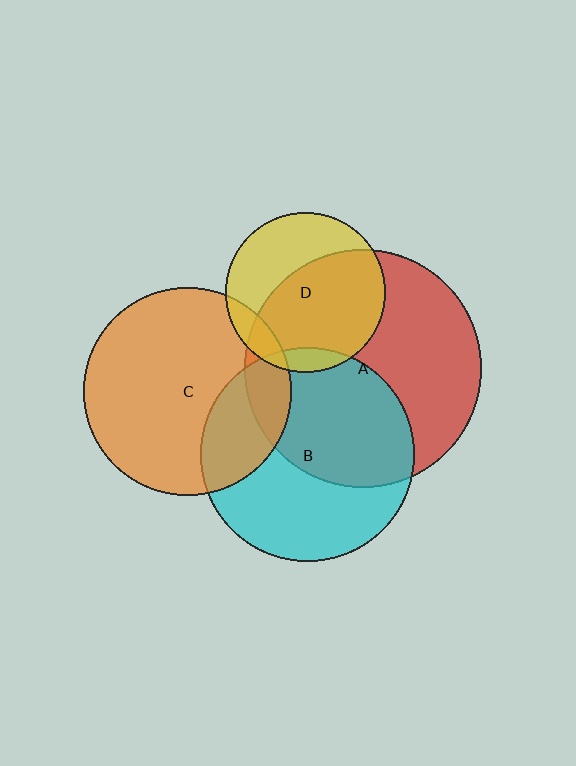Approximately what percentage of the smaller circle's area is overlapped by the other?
Approximately 25%.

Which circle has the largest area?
Circle A (red).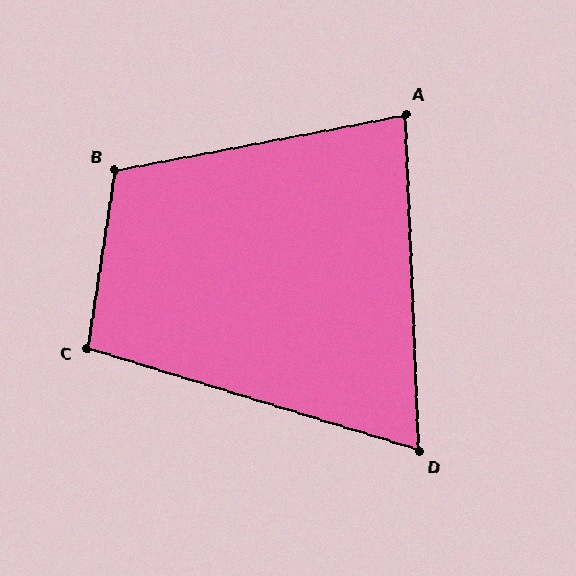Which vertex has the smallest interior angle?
D, at approximately 70 degrees.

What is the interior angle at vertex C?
Approximately 99 degrees (obtuse).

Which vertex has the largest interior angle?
B, at approximately 110 degrees.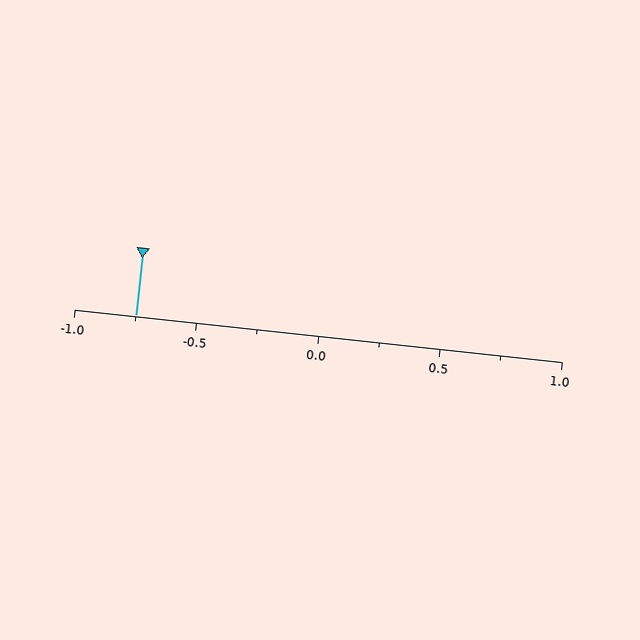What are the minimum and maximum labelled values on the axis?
The axis runs from -1.0 to 1.0.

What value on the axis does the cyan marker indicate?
The marker indicates approximately -0.75.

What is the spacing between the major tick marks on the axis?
The major ticks are spaced 0.5 apart.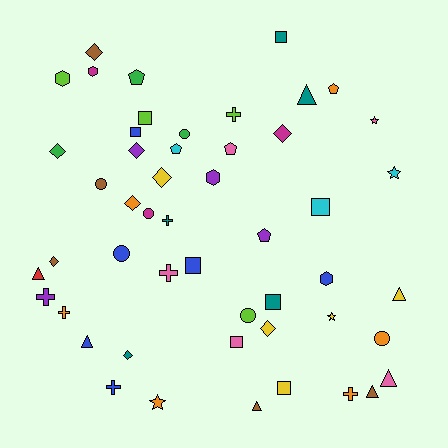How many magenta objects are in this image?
There are 3 magenta objects.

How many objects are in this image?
There are 50 objects.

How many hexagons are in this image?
There are 4 hexagons.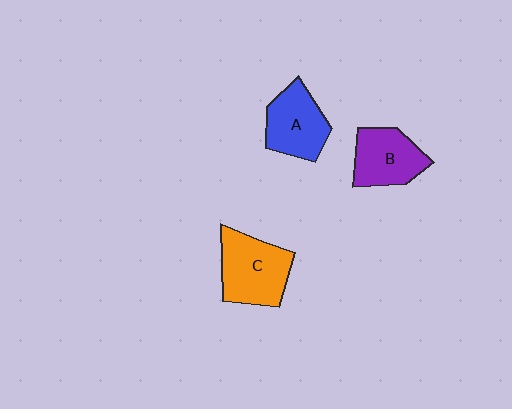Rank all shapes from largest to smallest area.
From largest to smallest: C (orange), A (blue), B (purple).